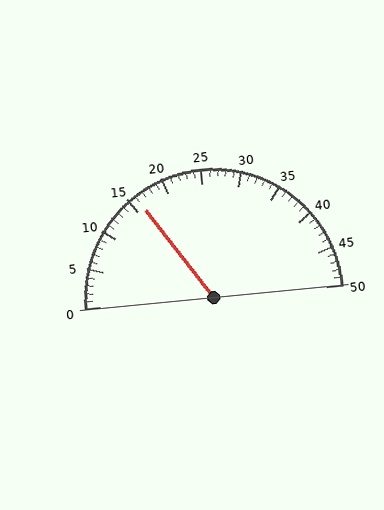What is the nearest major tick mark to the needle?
The nearest major tick mark is 15.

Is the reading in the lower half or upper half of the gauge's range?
The reading is in the lower half of the range (0 to 50).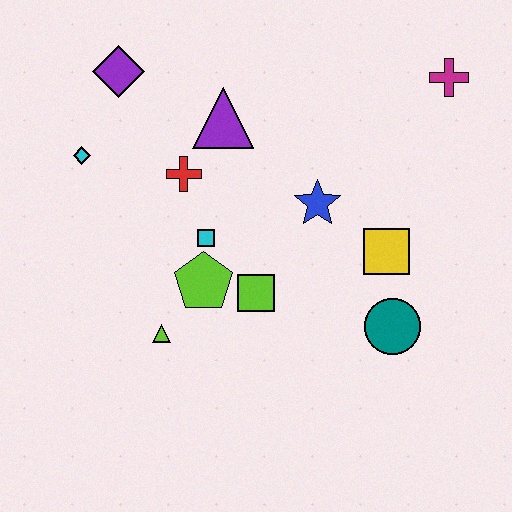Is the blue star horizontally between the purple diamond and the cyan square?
No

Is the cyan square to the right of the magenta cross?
No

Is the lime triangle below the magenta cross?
Yes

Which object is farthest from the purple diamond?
The teal circle is farthest from the purple diamond.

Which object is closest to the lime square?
The lime pentagon is closest to the lime square.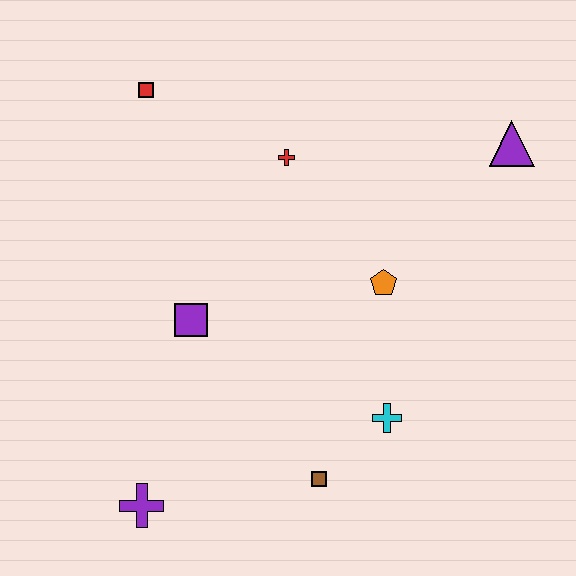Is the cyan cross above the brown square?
Yes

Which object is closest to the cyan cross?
The brown square is closest to the cyan cross.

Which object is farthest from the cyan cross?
The red square is farthest from the cyan cross.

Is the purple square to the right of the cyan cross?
No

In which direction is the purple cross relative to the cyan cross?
The purple cross is to the left of the cyan cross.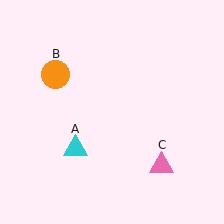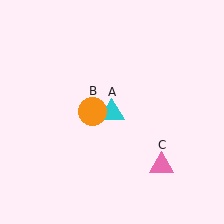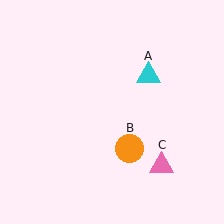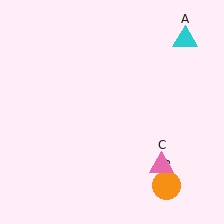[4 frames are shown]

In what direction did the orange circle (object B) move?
The orange circle (object B) moved down and to the right.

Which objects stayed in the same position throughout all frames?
Pink triangle (object C) remained stationary.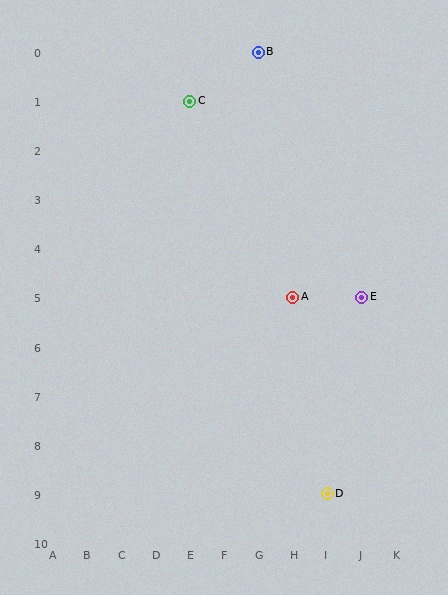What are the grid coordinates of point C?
Point C is at grid coordinates (E, 1).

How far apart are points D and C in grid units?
Points D and C are 4 columns and 8 rows apart (about 8.9 grid units diagonally).